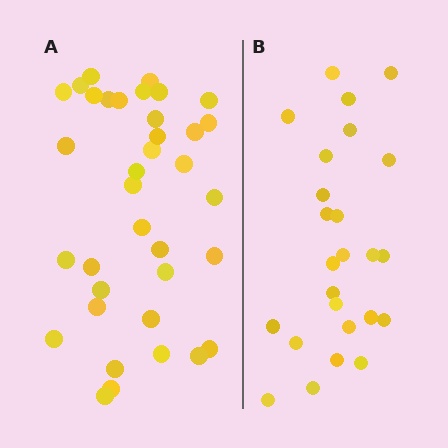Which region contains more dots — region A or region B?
Region A (the left region) has more dots.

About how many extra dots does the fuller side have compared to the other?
Region A has roughly 12 or so more dots than region B.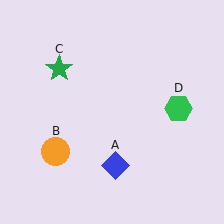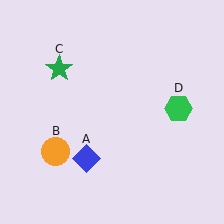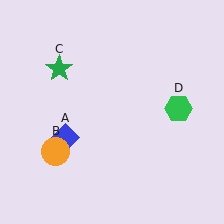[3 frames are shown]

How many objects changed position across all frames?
1 object changed position: blue diamond (object A).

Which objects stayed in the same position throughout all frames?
Orange circle (object B) and green star (object C) and green hexagon (object D) remained stationary.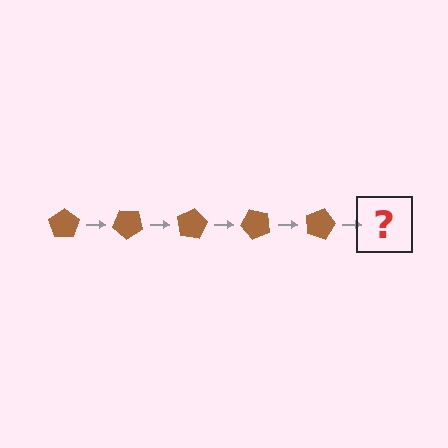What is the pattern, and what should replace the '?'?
The pattern is that the pentagon rotates 40 degrees each step. The '?' should be a brown pentagon rotated 200 degrees.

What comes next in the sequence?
The next element should be a brown pentagon rotated 200 degrees.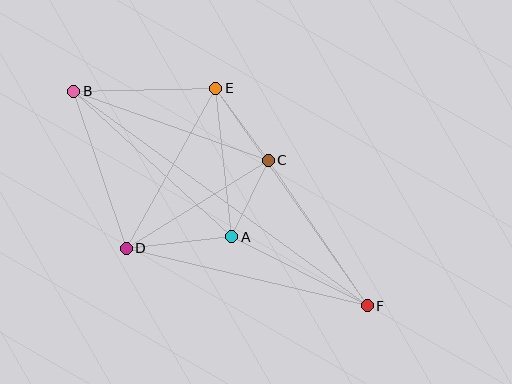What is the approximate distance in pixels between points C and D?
The distance between C and D is approximately 167 pixels.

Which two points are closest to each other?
Points A and C are closest to each other.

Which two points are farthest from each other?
Points B and F are farthest from each other.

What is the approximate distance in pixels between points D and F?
The distance between D and F is approximately 248 pixels.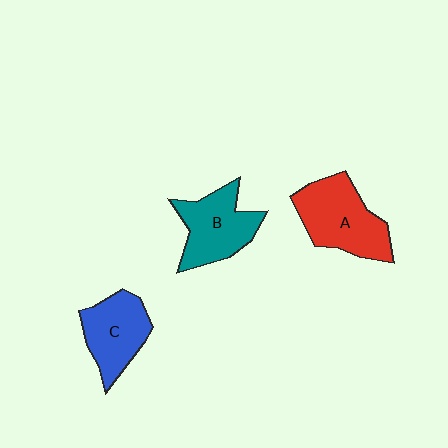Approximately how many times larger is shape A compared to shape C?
Approximately 1.3 times.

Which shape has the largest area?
Shape A (red).